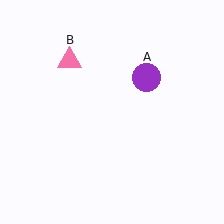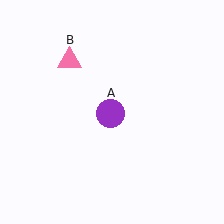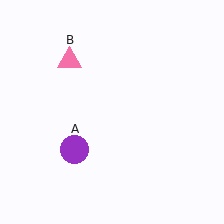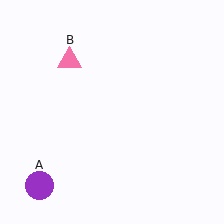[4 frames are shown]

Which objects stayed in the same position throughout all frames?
Pink triangle (object B) remained stationary.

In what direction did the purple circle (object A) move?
The purple circle (object A) moved down and to the left.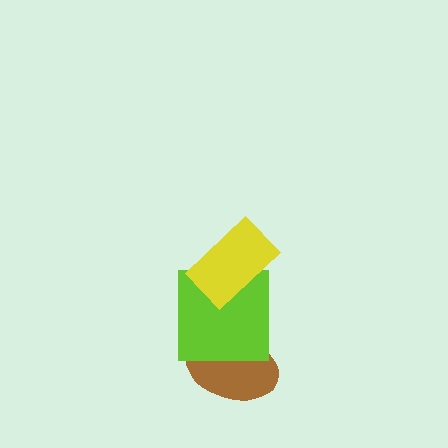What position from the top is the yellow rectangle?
The yellow rectangle is 1st from the top.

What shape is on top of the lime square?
The yellow rectangle is on top of the lime square.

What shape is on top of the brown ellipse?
The lime square is on top of the brown ellipse.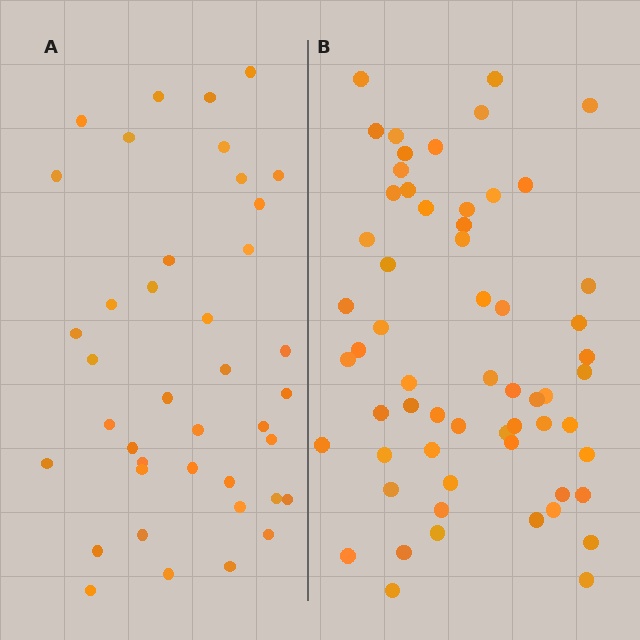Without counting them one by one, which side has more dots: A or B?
Region B (the right region) has more dots.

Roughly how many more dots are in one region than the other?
Region B has approximately 20 more dots than region A.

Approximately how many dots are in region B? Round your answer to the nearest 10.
About 60 dots.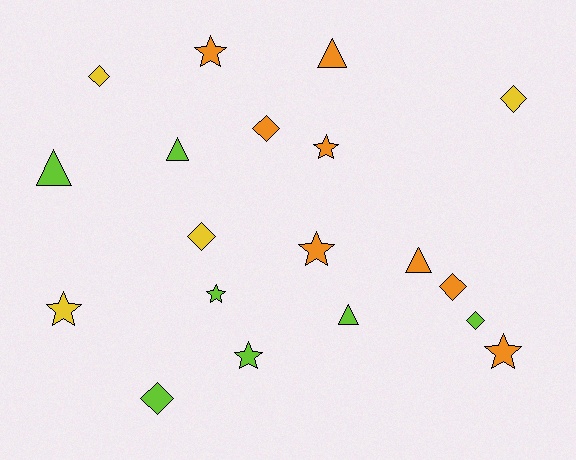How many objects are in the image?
There are 19 objects.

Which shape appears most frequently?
Diamond, with 7 objects.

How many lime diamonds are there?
There are 2 lime diamonds.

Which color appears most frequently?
Orange, with 8 objects.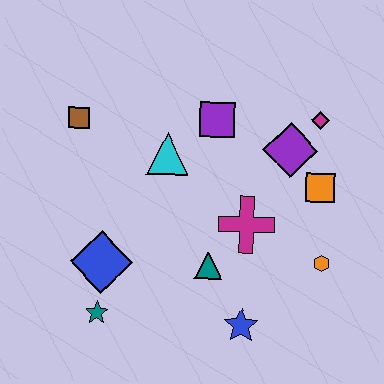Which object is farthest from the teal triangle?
The brown square is farthest from the teal triangle.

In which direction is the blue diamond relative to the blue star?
The blue diamond is to the left of the blue star.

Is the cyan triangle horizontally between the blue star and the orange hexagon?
No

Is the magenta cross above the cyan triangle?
No